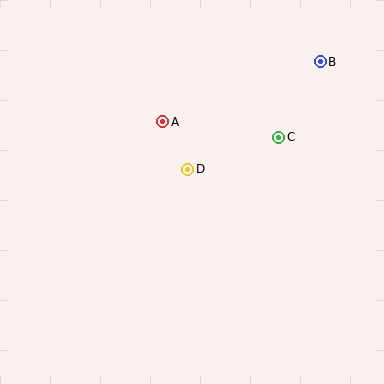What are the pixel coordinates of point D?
Point D is at (188, 169).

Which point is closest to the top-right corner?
Point B is closest to the top-right corner.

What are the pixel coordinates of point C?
Point C is at (279, 137).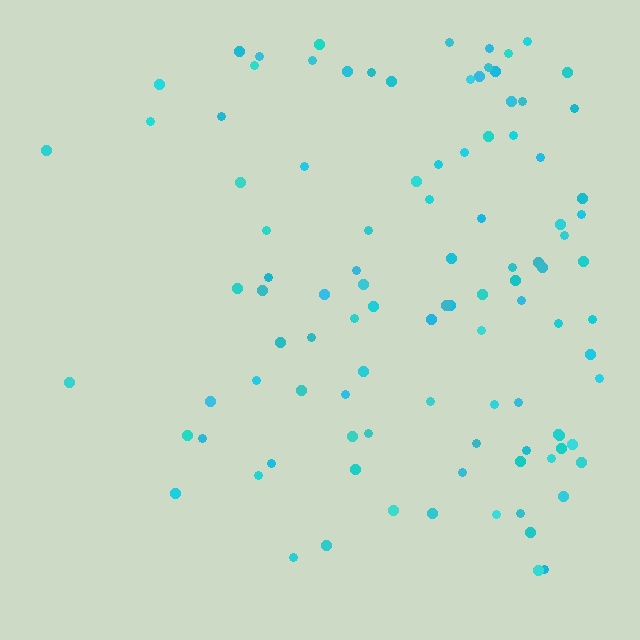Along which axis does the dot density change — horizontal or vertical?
Horizontal.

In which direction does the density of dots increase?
From left to right, with the right side densest.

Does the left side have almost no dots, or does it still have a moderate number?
Still a moderate number, just noticeably fewer than the right.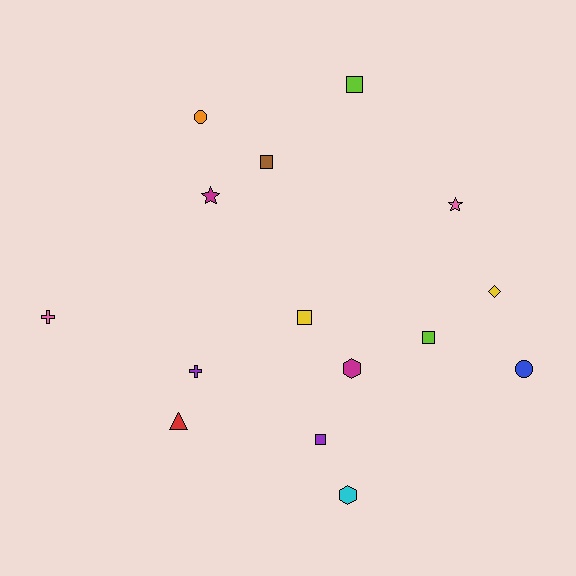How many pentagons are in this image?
There are no pentagons.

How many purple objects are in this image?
There are 2 purple objects.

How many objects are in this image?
There are 15 objects.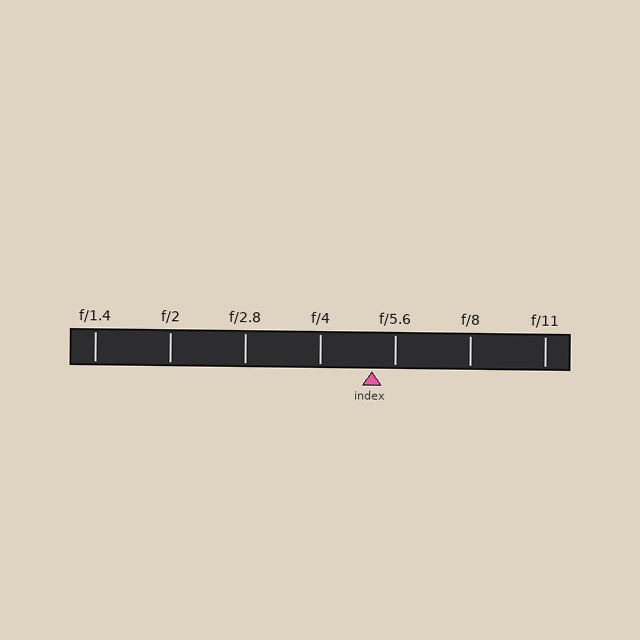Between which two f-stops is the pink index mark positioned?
The index mark is between f/4 and f/5.6.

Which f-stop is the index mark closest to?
The index mark is closest to f/5.6.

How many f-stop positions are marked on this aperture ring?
There are 7 f-stop positions marked.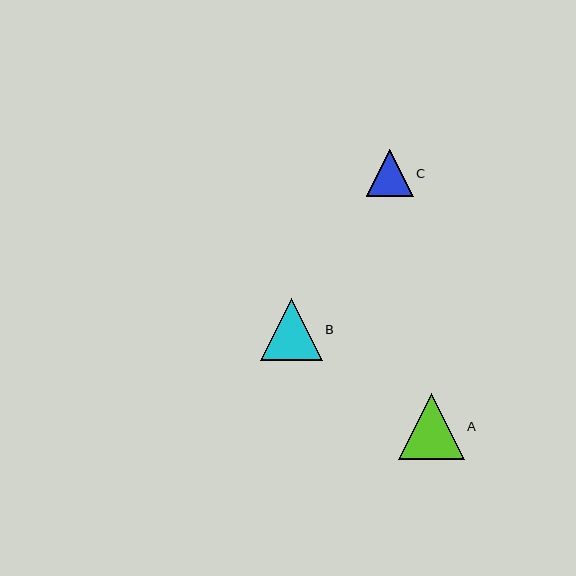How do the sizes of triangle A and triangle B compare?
Triangle A and triangle B are approximately the same size.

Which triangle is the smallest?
Triangle C is the smallest with a size of approximately 47 pixels.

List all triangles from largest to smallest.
From largest to smallest: A, B, C.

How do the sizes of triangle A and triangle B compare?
Triangle A and triangle B are approximately the same size.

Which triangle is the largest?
Triangle A is the largest with a size of approximately 66 pixels.